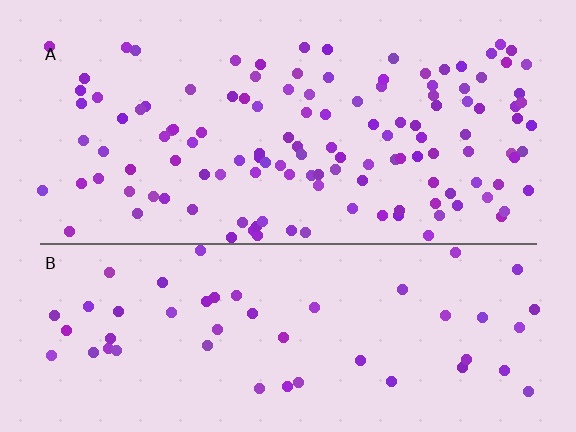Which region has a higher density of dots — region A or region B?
A (the top).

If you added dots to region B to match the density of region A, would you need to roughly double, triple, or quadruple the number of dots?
Approximately double.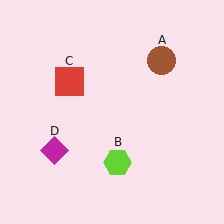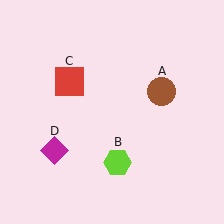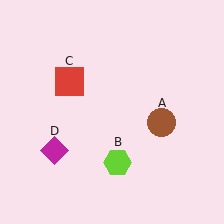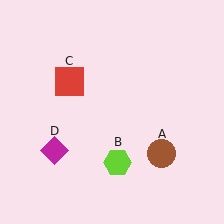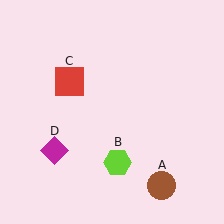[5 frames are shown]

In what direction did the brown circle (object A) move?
The brown circle (object A) moved down.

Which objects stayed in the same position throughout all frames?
Lime hexagon (object B) and red square (object C) and magenta diamond (object D) remained stationary.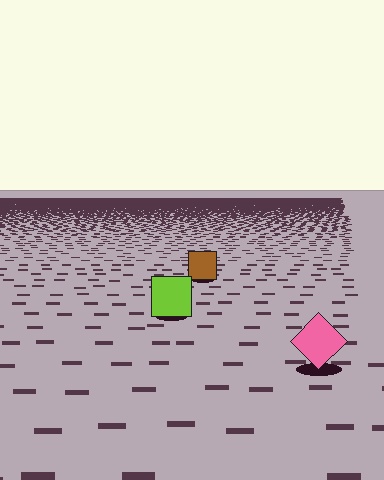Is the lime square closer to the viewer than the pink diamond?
No. The pink diamond is closer — you can tell from the texture gradient: the ground texture is coarser near it.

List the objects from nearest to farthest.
From nearest to farthest: the pink diamond, the lime square, the brown square.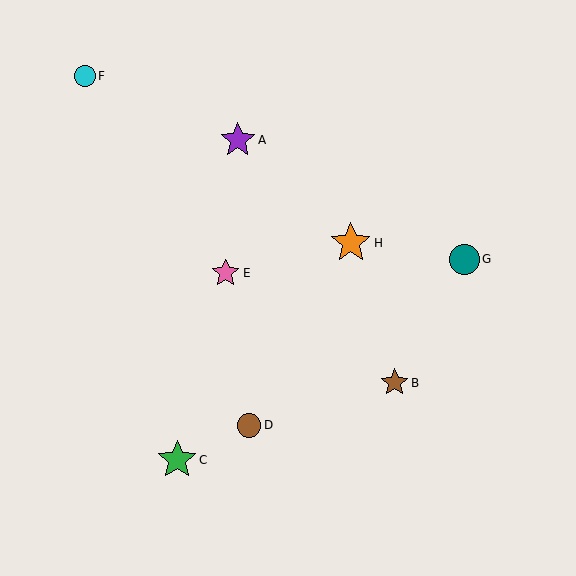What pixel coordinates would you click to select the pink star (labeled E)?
Click at (226, 273) to select the pink star E.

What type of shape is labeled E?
Shape E is a pink star.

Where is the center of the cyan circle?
The center of the cyan circle is at (85, 76).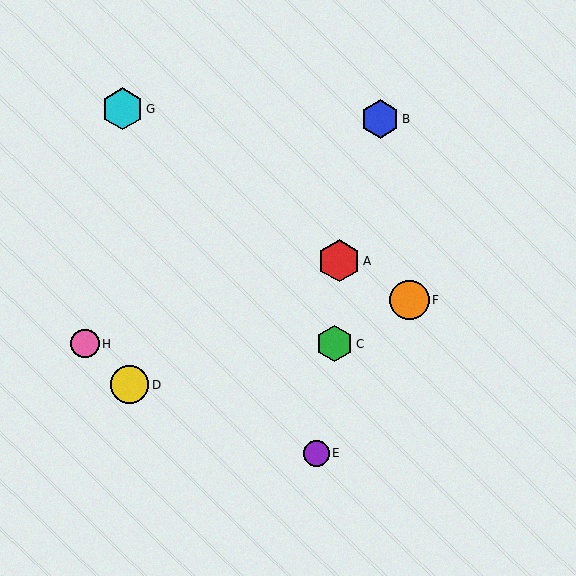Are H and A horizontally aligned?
No, H is at y≈344 and A is at y≈261.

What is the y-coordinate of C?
Object C is at y≈344.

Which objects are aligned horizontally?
Objects C, H are aligned horizontally.